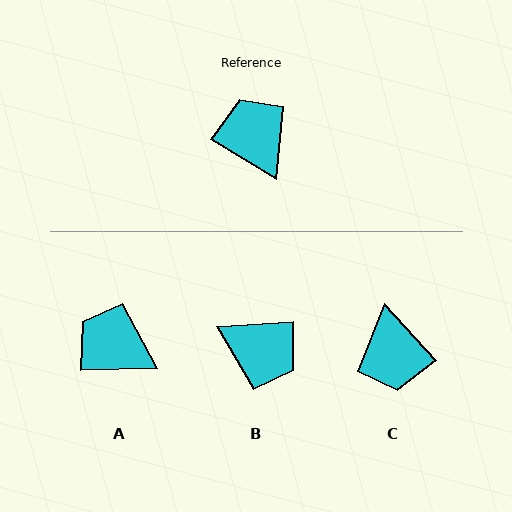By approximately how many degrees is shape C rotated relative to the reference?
Approximately 164 degrees counter-clockwise.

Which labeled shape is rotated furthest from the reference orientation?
C, about 164 degrees away.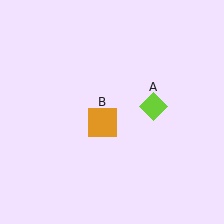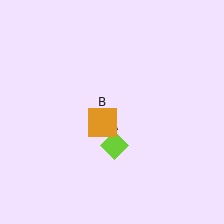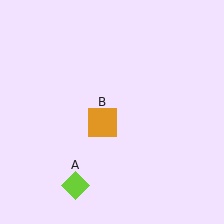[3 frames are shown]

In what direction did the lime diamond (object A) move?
The lime diamond (object A) moved down and to the left.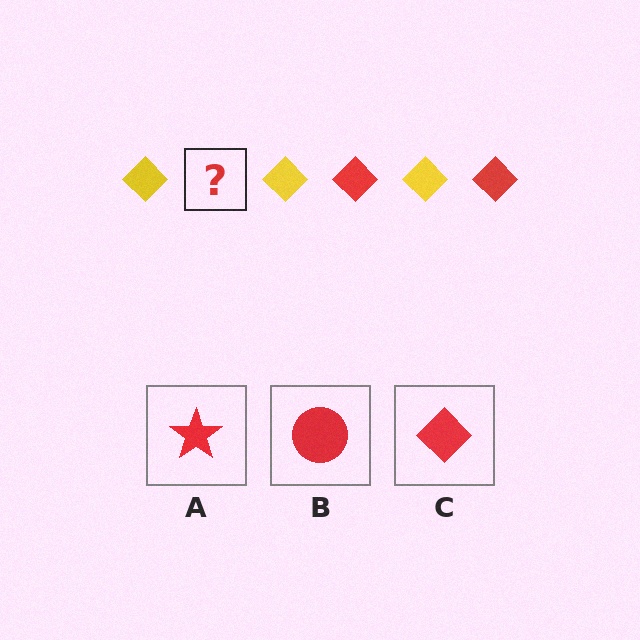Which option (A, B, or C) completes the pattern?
C.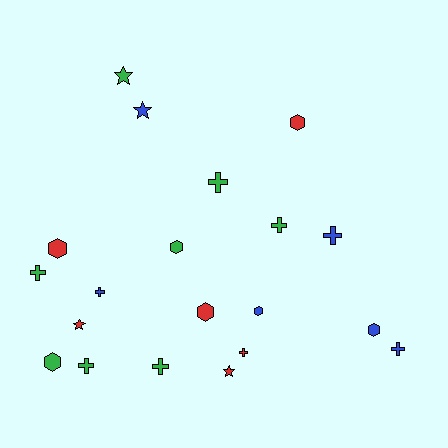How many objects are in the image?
There are 20 objects.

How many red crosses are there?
There is 1 red cross.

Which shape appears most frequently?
Cross, with 9 objects.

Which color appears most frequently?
Green, with 8 objects.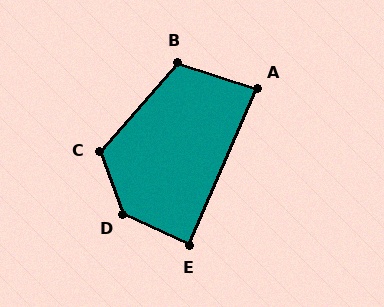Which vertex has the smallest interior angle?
A, at approximately 85 degrees.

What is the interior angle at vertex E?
Approximately 88 degrees (approximately right).